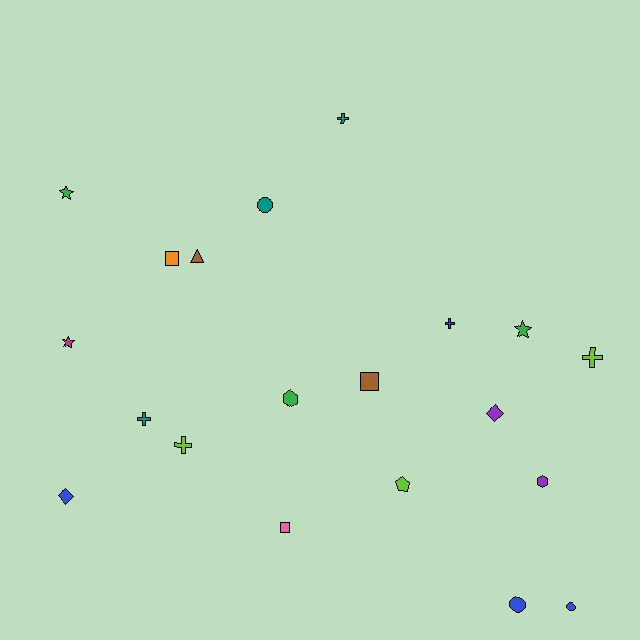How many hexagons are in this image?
There are 2 hexagons.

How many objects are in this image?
There are 20 objects.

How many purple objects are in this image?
There are 2 purple objects.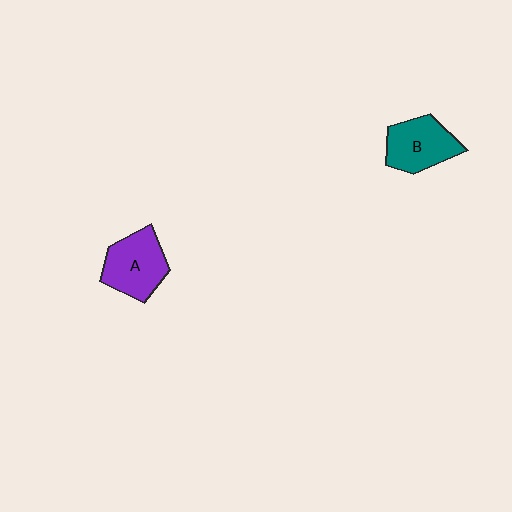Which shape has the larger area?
Shape A (purple).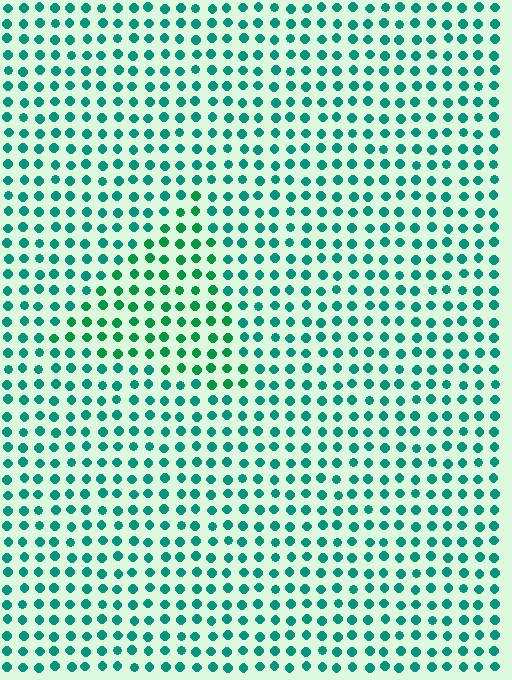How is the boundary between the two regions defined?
The boundary is defined purely by a slight shift in hue (about 25 degrees). Spacing, size, and orientation are identical on both sides.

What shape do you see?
I see a triangle.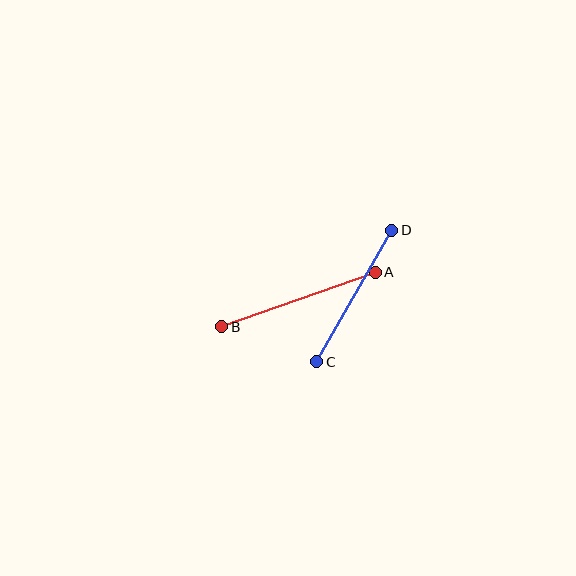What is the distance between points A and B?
The distance is approximately 163 pixels.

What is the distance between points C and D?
The distance is approximately 151 pixels.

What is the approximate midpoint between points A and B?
The midpoint is at approximately (299, 299) pixels.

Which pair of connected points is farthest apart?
Points A and B are farthest apart.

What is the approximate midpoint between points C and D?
The midpoint is at approximately (354, 296) pixels.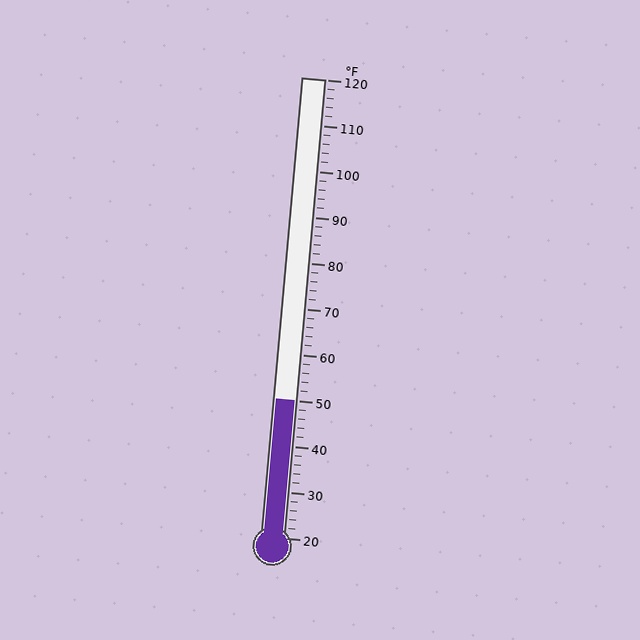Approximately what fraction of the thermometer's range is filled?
The thermometer is filled to approximately 30% of its range.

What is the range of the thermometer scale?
The thermometer scale ranges from 20°F to 120°F.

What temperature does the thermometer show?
The thermometer shows approximately 50°F.